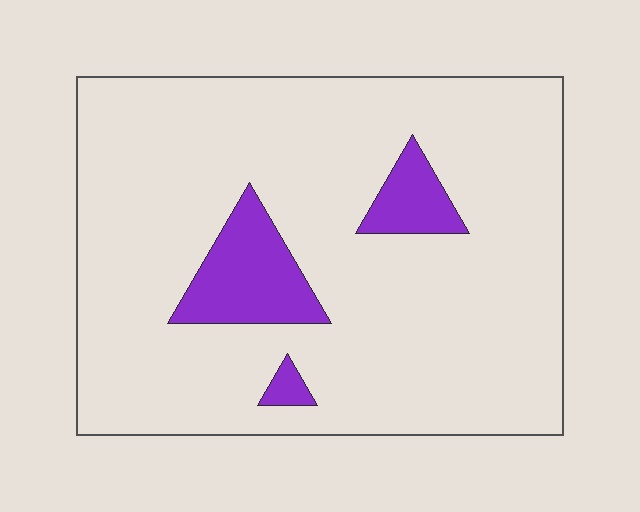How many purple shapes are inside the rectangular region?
3.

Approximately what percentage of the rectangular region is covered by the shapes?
Approximately 10%.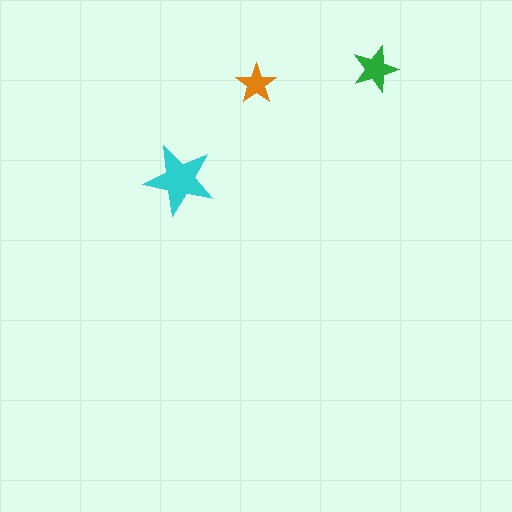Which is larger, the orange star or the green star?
The green one.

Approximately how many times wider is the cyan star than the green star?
About 1.5 times wider.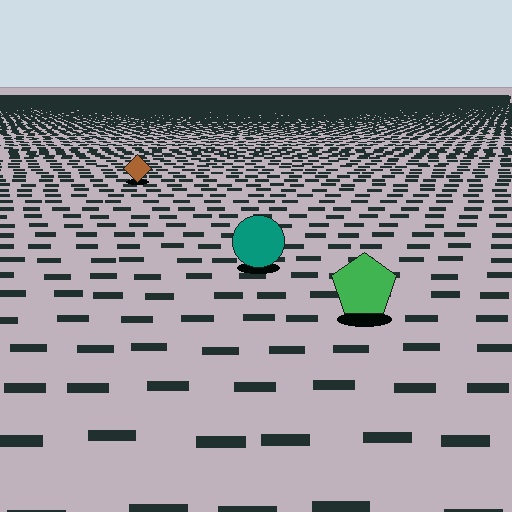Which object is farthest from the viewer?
The brown diamond is farthest from the viewer. It appears smaller and the ground texture around it is denser.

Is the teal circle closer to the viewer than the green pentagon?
No. The green pentagon is closer — you can tell from the texture gradient: the ground texture is coarser near it.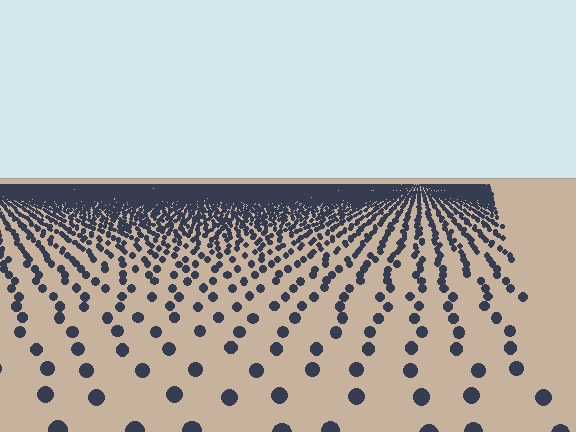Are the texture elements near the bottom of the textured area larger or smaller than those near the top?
Larger. Near the bottom, elements are closer to the viewer and appear at a bigger on-screen size.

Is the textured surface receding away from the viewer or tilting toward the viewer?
The surface is receding away from the viewer. Texture elements get smaller and denser toward the top.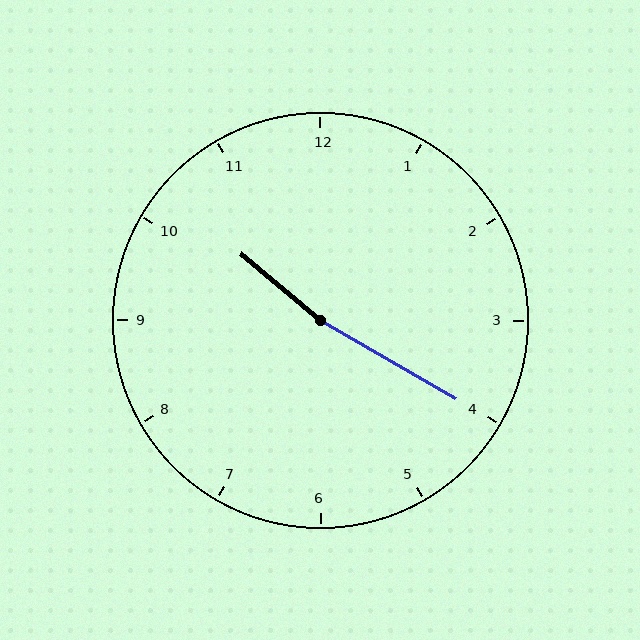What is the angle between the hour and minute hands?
Approximately 170 degrees.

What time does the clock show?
10:20.